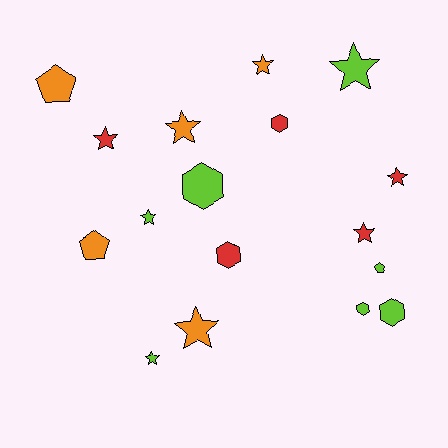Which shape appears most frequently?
Star, with 9 objects.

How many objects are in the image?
There are 17 objects.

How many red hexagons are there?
There are 2 red hexagons.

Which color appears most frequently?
Lime, with 7 objects.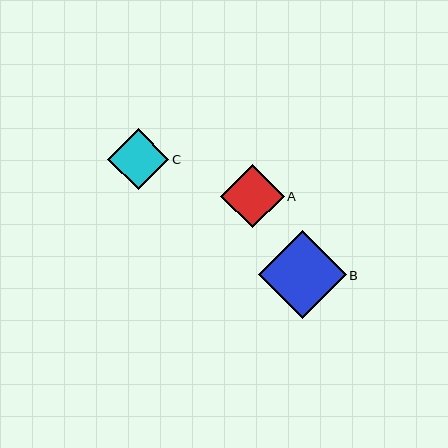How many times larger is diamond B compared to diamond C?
Diamond B is approximately 1.4 times the size of diamond C.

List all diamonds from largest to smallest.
From largest to smallest: B, A, C.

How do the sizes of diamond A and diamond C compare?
Diamond A and diamond C are approximately the same size.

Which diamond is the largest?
Diamond B is the largest with a size of approximately 88 pixels.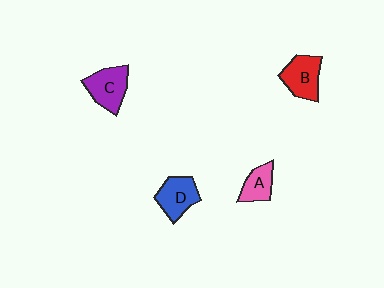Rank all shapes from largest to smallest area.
From largest to smallest: C (purple), B (red), D (blue), A (pink).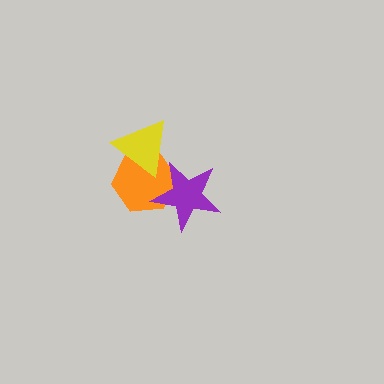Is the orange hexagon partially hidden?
Yes, it is partially covered by another shape.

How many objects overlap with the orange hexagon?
2 objects overlap with the orange hexagon.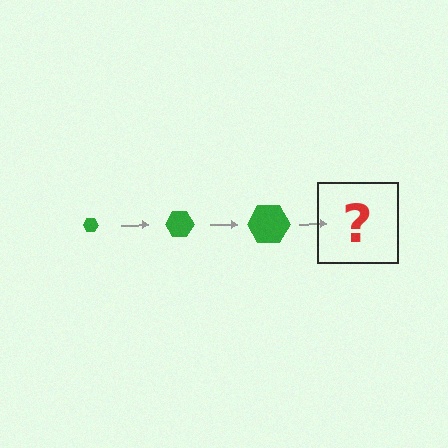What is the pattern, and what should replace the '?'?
The pattern is that the hexagon gets progressively larger each step. The '?' should be a green hexagon, larger than the previous one.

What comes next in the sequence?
The next element should be a green hexagon, larger than the previous one.